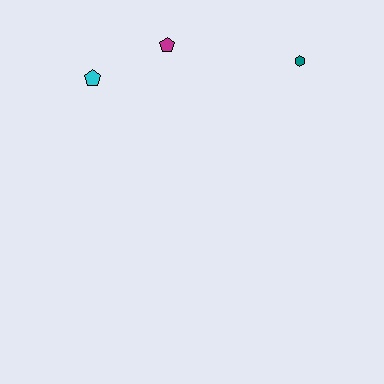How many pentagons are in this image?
There are 2 pentagons.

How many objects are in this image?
There are 3 objects.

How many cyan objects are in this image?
There is 1 cyan object.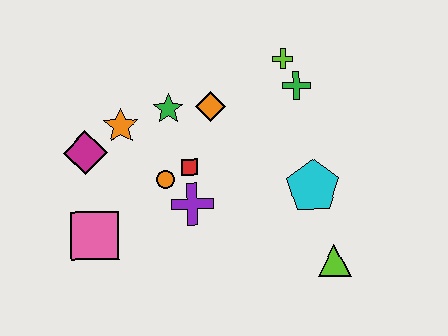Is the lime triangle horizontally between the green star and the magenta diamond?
No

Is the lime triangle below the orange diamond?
Yes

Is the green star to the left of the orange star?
No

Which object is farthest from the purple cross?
The lime cross is farthest from the purple cross.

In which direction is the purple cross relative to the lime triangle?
The purple cross is to the left of the lime triangle.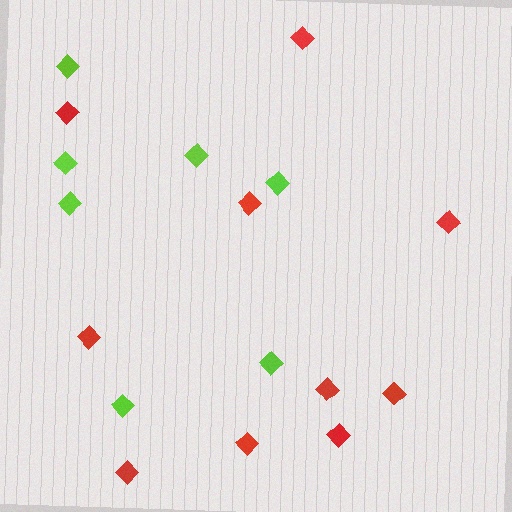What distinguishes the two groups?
There are 2 groups: one group of lime diamonds (7) and one group of red diamonds (10).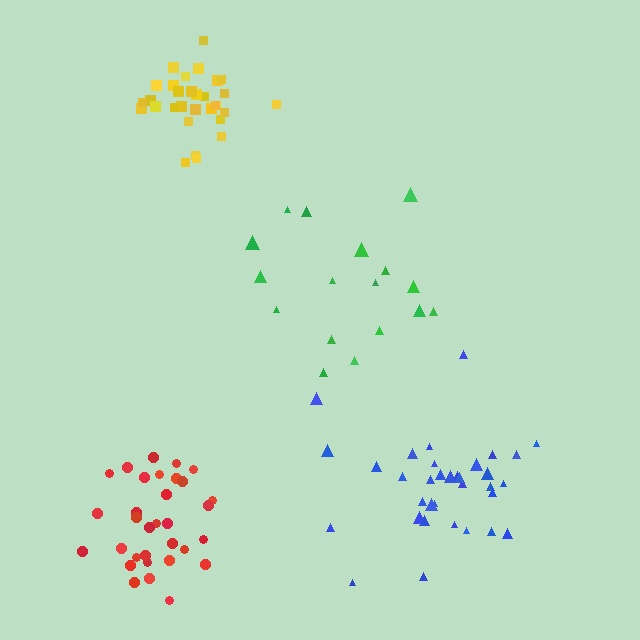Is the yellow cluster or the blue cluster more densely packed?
Yellow.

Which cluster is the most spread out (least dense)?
Green.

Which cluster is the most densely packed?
Yellow.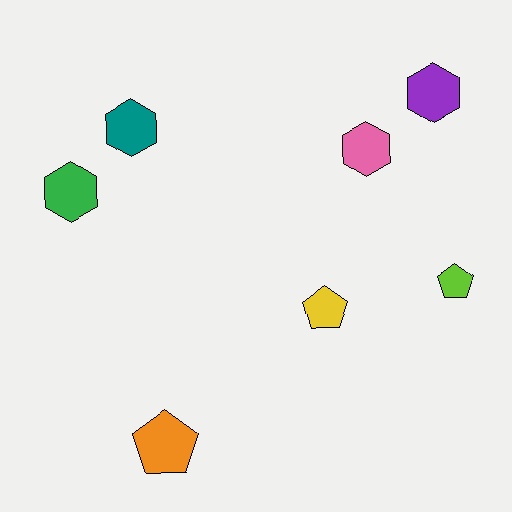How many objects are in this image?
There are 7 objects.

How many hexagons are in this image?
There are 4 hexagons.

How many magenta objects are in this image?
There are no magenta objects.